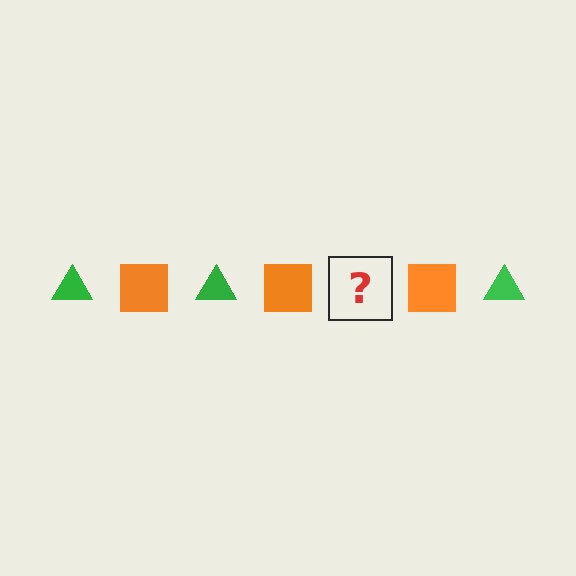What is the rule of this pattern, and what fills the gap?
The rule is that the pattern alternates between green triangle and orange square. The gap should be filled with a green triangle.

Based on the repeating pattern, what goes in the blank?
The blank should be a green triangle.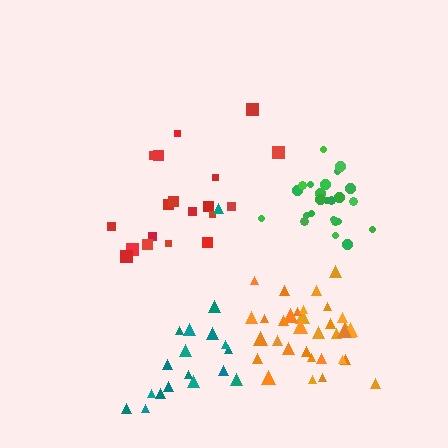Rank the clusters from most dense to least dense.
green, orange, teal, red.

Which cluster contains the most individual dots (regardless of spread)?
Orange (34).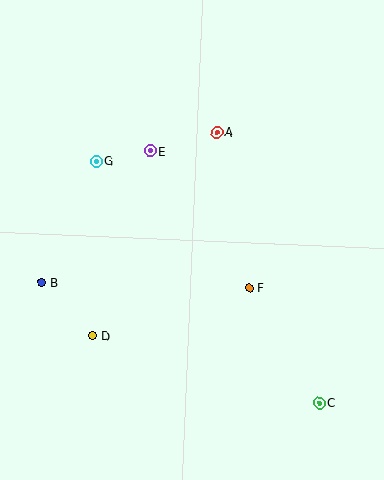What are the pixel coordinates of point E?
Point E is at (150, 151).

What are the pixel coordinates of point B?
Point B is at (42, 283).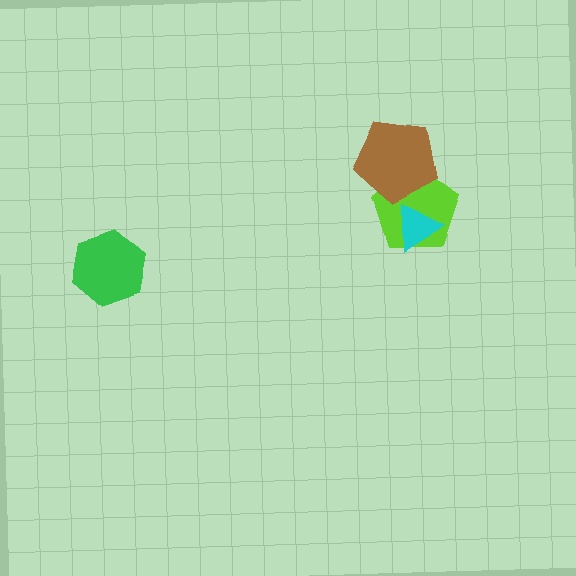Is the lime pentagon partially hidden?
Yes, it is partially covered by another shape.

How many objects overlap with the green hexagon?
0 objects overlap with the green hexagon.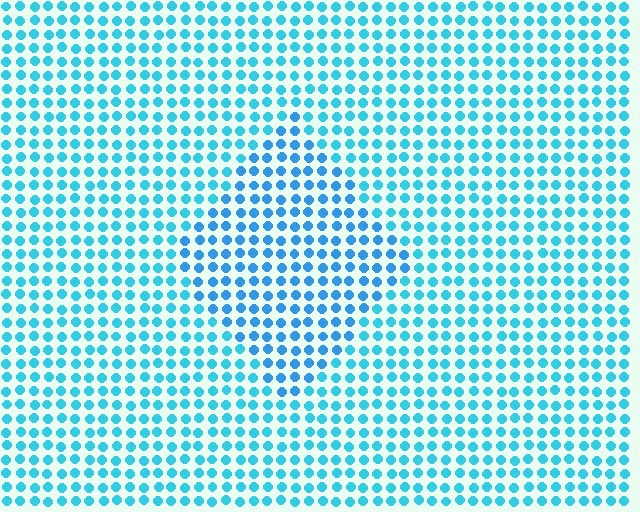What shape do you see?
I see a diamond.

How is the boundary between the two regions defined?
The boundary is defined purely by a slight shift in hue (about 19 degrees). Spacing, size, and orientation are identical on both sides.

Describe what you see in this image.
The image is filled with small cyan elements in a uniform arrangement. A diamond-shaped region is visible where the elements are tinted to a slightly different hue, forming a subtle color boundary.